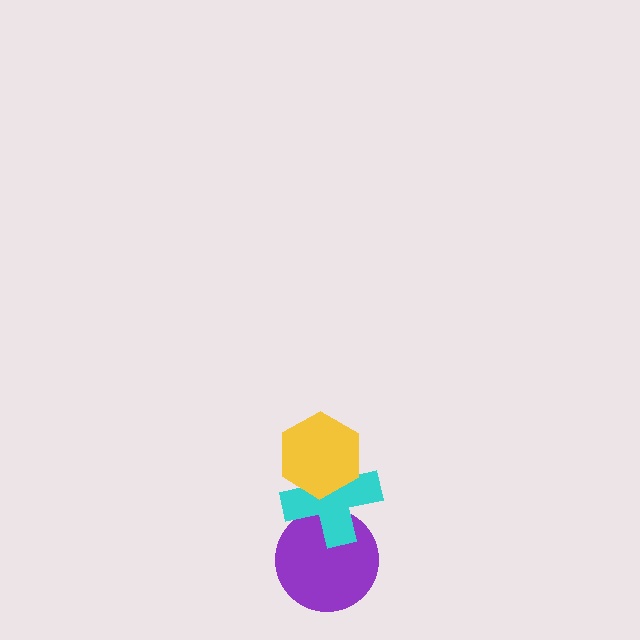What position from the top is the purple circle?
The purple circle is 3rd from the top.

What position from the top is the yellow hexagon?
The yellow hexagon is 1st from the top.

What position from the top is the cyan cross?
The cyan cross is 2nd from the top.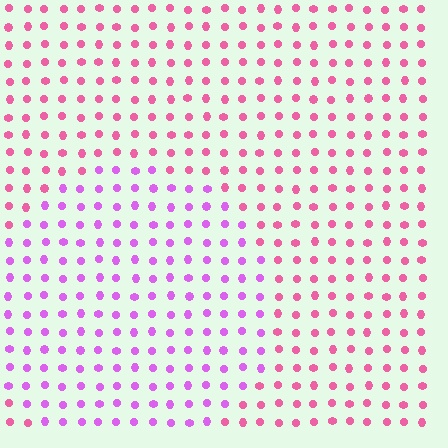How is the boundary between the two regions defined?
The boundary is defined purely by a slight shift in hue (about 39 degrees). Spacing, size, and orientation are identical on both sides.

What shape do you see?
I see a circle.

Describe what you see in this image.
The image is filled with small pink elements in a uniform arrangement. A circle-shaped region is visible where the elements are tinted to a slightly different hue, forming a subtle color boundary.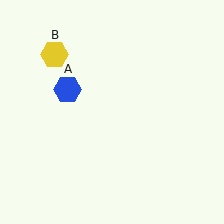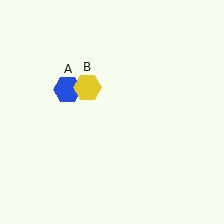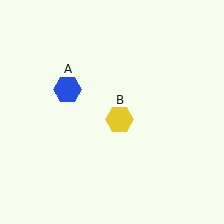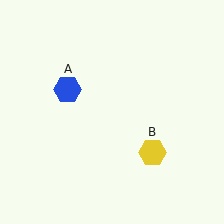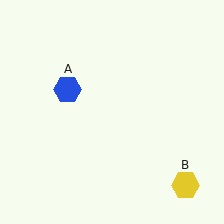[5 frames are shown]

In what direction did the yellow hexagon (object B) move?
The yellow hexagon (object B) moved down and to the right.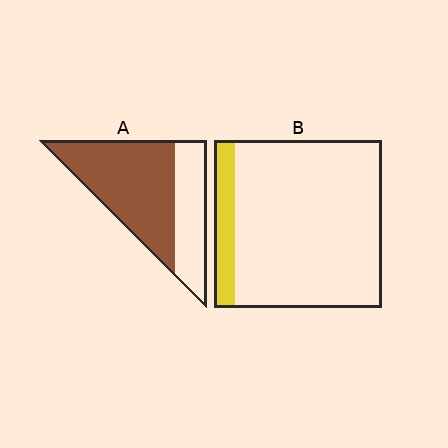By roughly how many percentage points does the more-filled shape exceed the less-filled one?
By roughly 55 percentage points (A over B).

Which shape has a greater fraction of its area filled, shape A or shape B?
Shape A.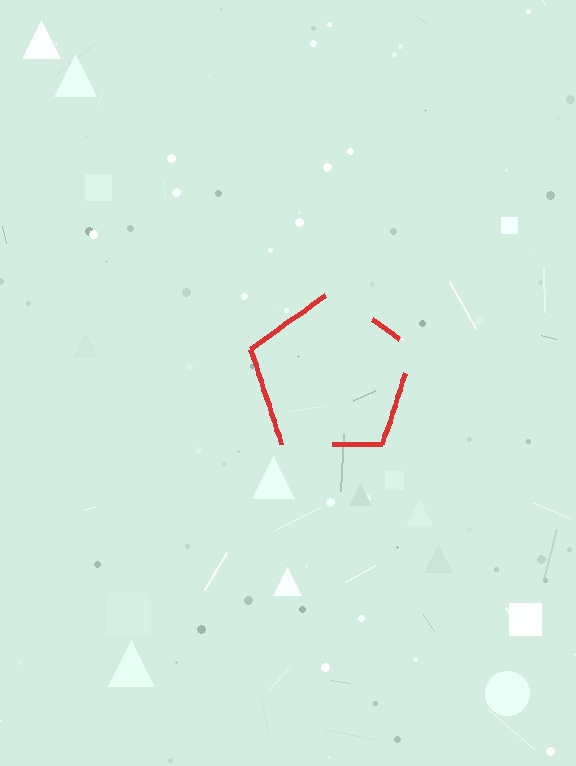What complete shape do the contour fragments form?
The contour fragments form a pentagon.